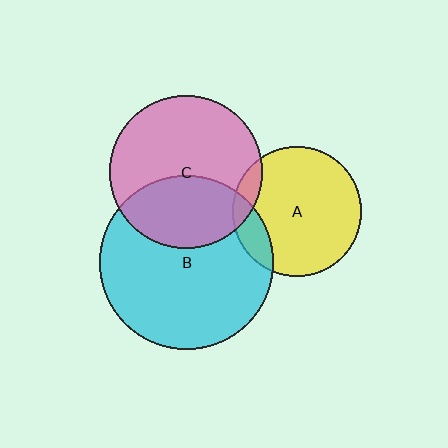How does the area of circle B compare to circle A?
Approximately 1.8 times.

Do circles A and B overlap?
Yes.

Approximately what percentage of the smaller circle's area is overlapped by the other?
Approximately 15%.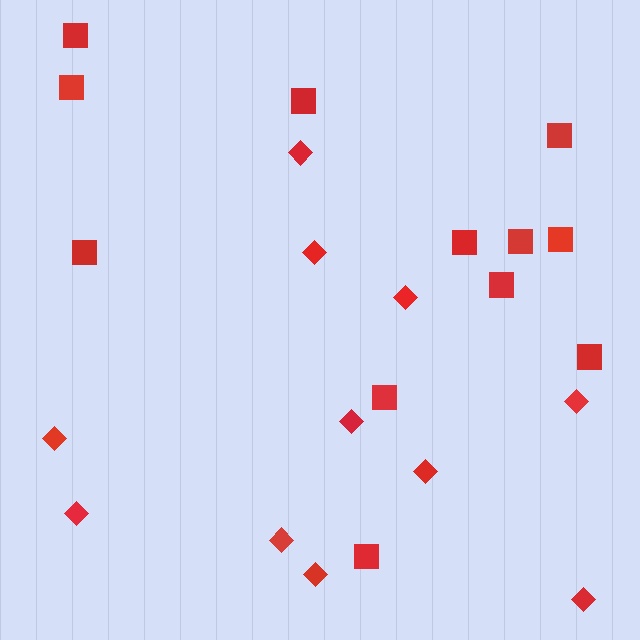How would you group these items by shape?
There are 2 groups: one group of squares (12) and one group of diamonds (11).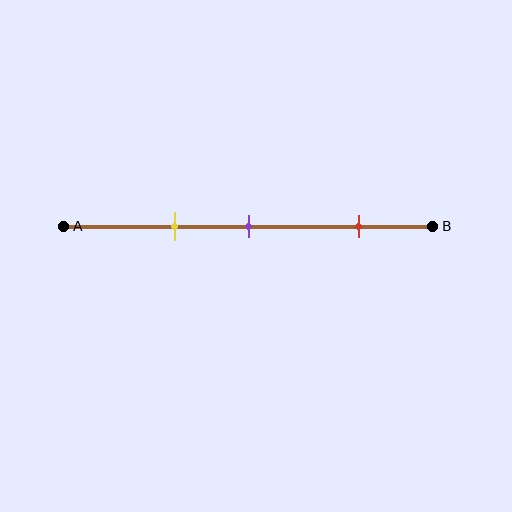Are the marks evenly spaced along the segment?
No, the marks are not evenly spaced.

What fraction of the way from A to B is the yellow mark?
The yellow mark is approximately 30% (0.3) of the way from A to B.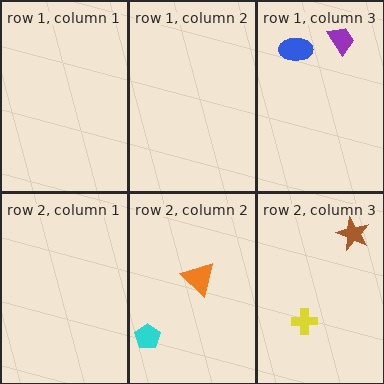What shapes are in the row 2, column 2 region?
The cyan pentagon, the orange triangle.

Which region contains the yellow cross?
The row 2, column 3 region.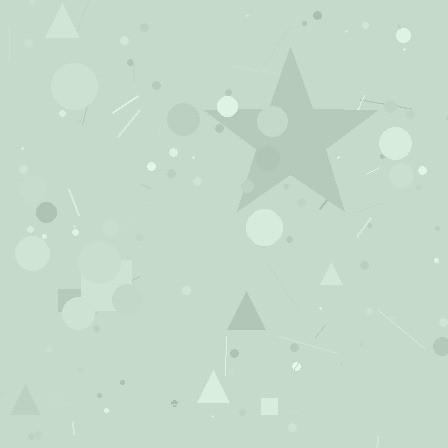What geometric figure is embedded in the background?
A star is embedded in the background.